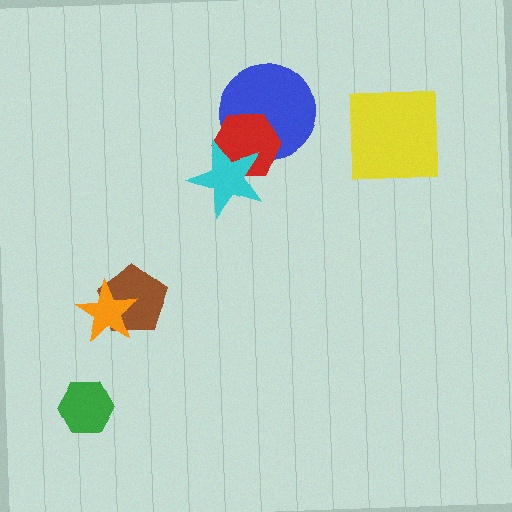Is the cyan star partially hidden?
No, no other shape covers it.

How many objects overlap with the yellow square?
0 objects overlap with the yellow square.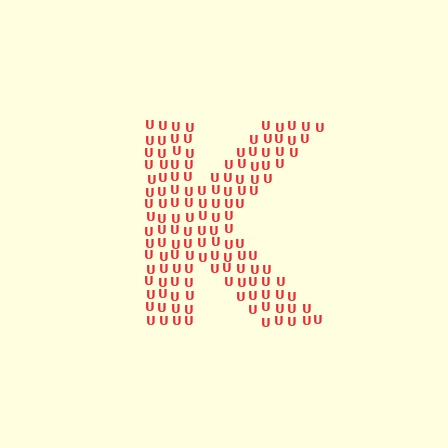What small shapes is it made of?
It is made of small letter U's.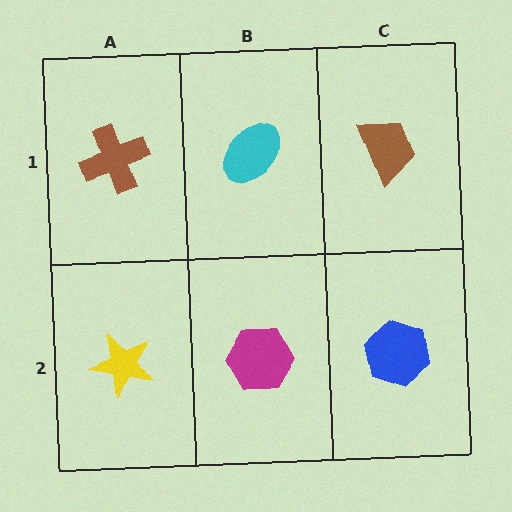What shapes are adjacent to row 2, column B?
A cyan ellipse (row 1, column B), a yellow star (row 2, column A), a blue hexagon (row 2, column C).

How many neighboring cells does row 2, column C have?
2.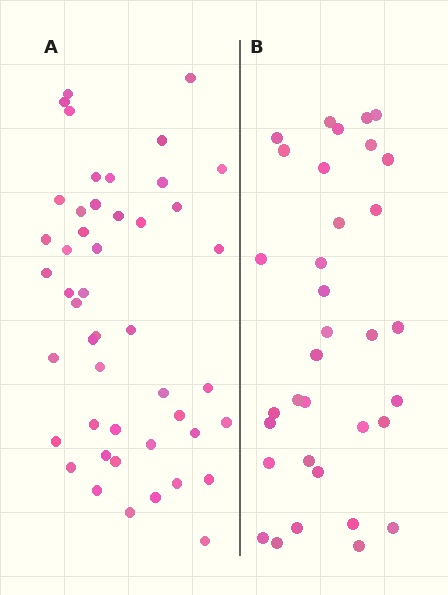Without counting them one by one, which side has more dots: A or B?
Region A (the left region) has more dots.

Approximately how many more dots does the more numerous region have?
Region A has approximately 15 more dots than region B.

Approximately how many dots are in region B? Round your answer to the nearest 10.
About 30 dots. (The exact count is 34, which rounds to 30.)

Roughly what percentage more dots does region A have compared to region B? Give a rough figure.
About 40% more.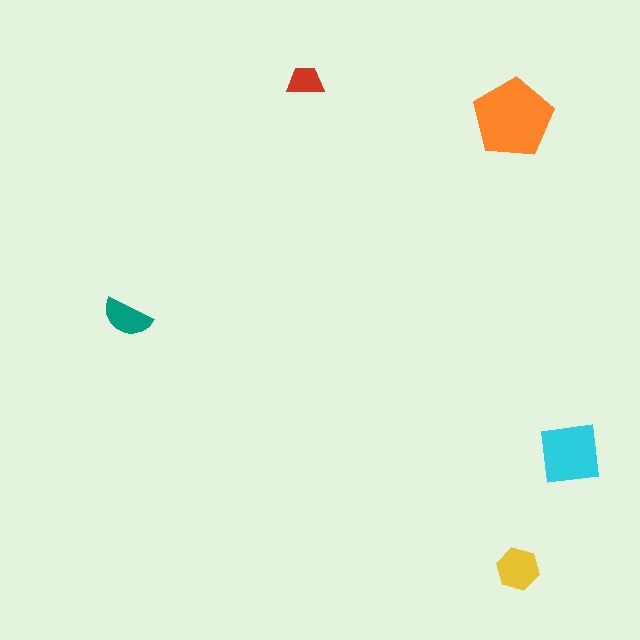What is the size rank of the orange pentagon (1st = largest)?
1st.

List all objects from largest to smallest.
The orange pentagon, the cyan square, the yellow hexagon, the teal semicircle, the red trapezoid.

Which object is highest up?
The red trapezoid is topmost.